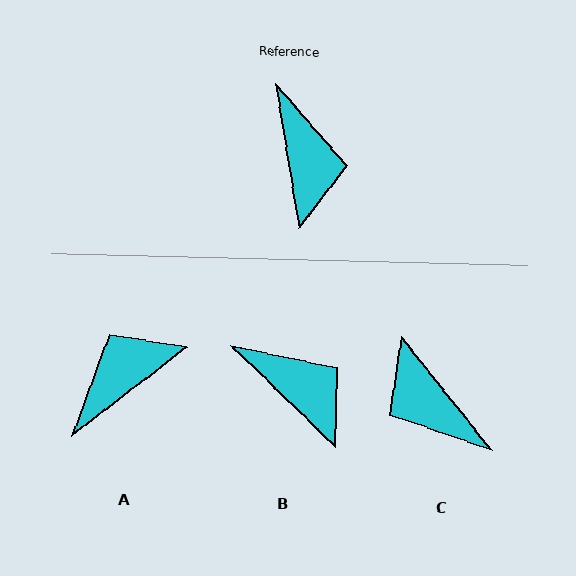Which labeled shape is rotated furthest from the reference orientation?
C, about 150 degrees away.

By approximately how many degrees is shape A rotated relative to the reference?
Approximately 119 degrees counter-clockwise.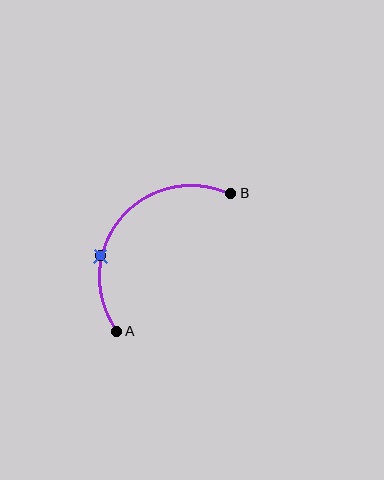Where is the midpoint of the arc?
The arc midpoint is the point on the curve farthest from the straight line joining A and B. It sits above and to the left of that line.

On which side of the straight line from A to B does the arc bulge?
The arc bulges above and to the left of the straight line connecting A and B.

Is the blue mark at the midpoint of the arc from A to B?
No. The blue mark lies on the arc but is closer to endpoint A. The arc midpoint would be at the point on the curve equidistant along the arc from both A and B.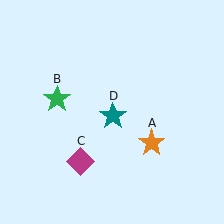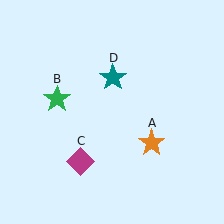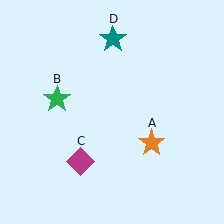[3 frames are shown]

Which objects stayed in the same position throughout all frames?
Orange star (object A) and green star (object B) and magenta diamond (object C) remained stationary.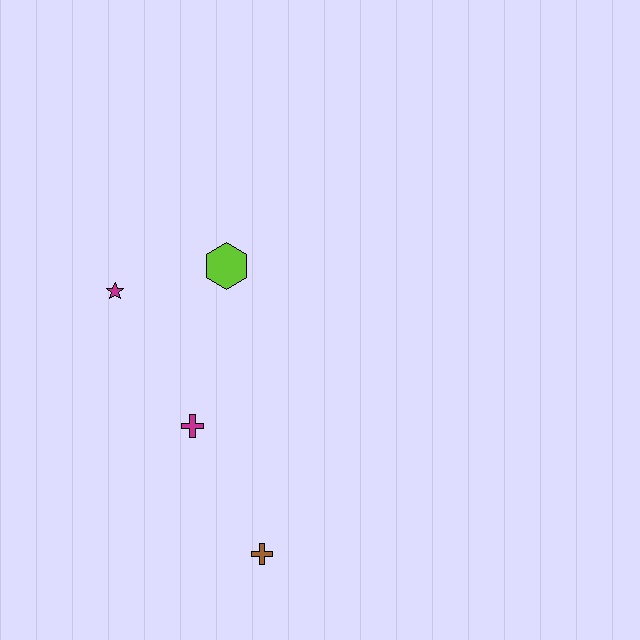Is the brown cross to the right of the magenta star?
Yes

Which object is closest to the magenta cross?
The brown cross is closest to the magenta cross.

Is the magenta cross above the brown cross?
Yes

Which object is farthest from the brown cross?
The magenta star is farthest from the brown cross.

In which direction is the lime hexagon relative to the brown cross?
The lime hexagon is above the brown cross.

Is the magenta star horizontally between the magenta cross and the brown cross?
No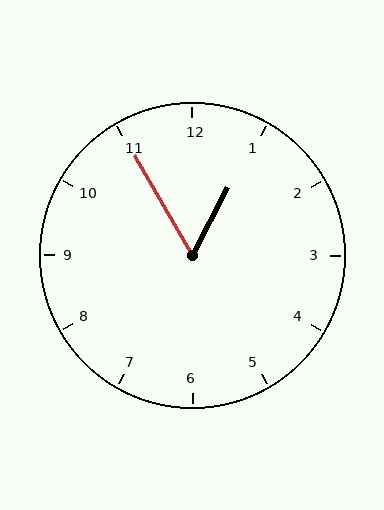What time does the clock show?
12:55.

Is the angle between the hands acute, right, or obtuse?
It is acute.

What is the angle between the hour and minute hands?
Approximately 58 degrees.